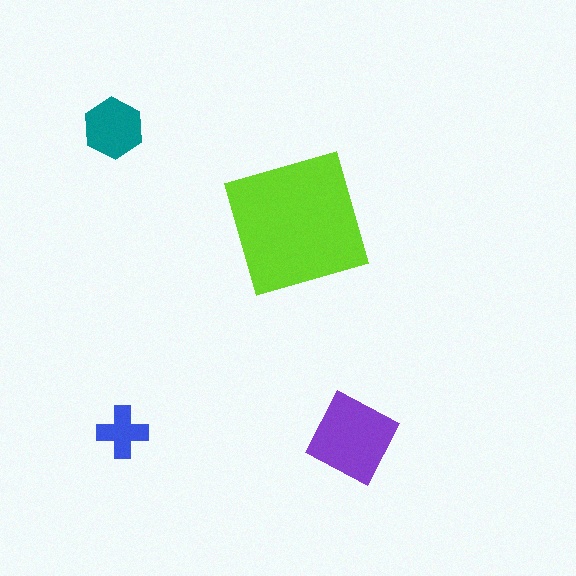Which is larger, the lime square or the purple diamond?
The lime square.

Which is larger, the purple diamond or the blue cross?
The purple diamond.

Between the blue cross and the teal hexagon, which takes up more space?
The teal hexagon.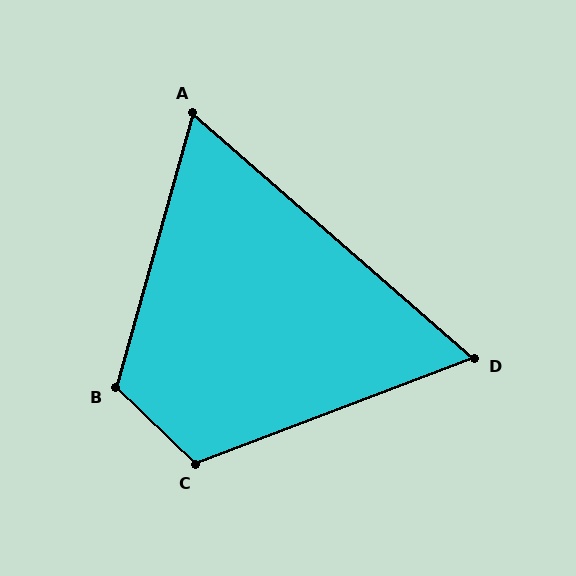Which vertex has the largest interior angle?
B, at approximately 118 degrees.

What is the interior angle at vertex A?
Approximately 65 degrees (acute).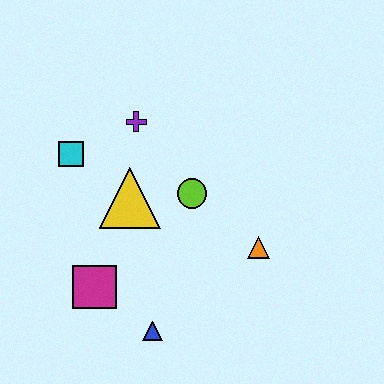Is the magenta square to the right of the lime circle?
No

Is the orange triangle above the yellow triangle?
No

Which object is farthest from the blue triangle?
The purple cross is farthest from the blue triangle.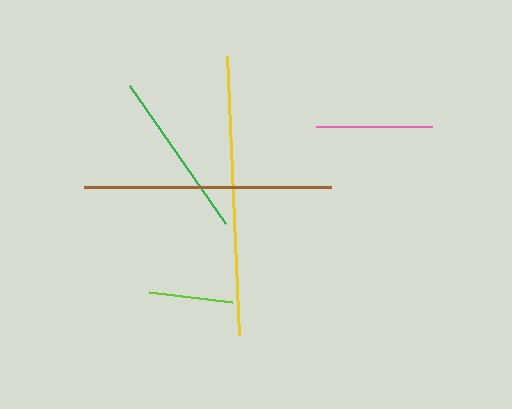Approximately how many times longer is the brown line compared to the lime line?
The brown line is approximately 3.0 times the length of the lime line.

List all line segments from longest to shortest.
From longest to shortest: yellow, brown, green, pink, lime.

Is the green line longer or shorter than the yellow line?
The yellow line is longer than the green line.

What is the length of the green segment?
The green segment is approximately 168 pixels long.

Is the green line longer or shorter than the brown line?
The brown line is longer than the green line.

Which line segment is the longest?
The yellow line is the longest at approximately 279 pixels.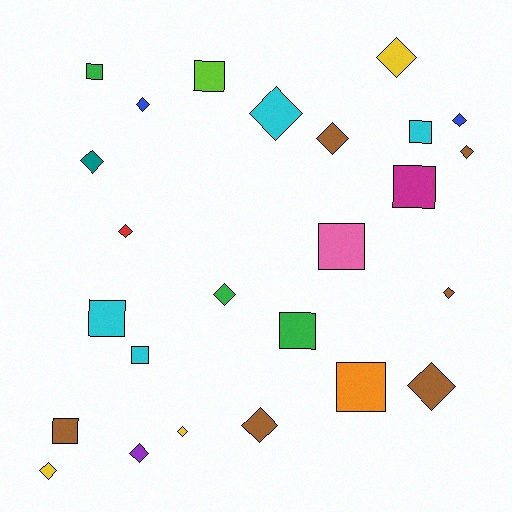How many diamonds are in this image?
There are 15 diamonds.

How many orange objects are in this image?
There is 1 orange object.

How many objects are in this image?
There are 25 objects.